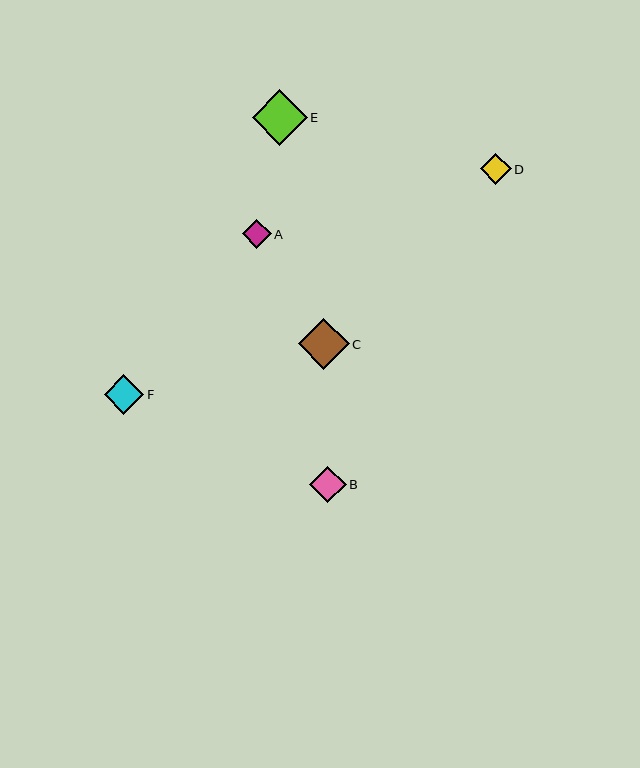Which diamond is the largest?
Diamond E is the largest with a size of approximately 55 pixels.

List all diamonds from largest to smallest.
From largest to smallest: E, C, F, B, D, A.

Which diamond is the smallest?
Diamond A is the smallest with a size of approximately 29 pixels.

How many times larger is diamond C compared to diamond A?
Diamond C is approximately 1.7 times the size of diamond A.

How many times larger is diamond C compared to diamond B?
Diamond C is approximately 1.4 times the size of diamond B.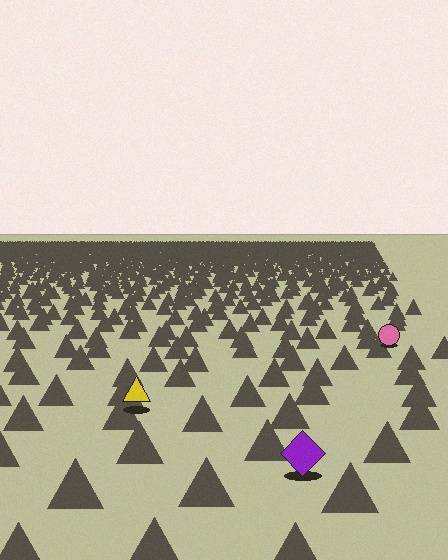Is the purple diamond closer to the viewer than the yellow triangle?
Yes. The purple diamond is closer — you can tell from the texture gradient: the ground texture is coarser near it.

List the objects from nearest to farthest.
From nearest to farthest: the purple diamond, the yellow triangle, the pink circle.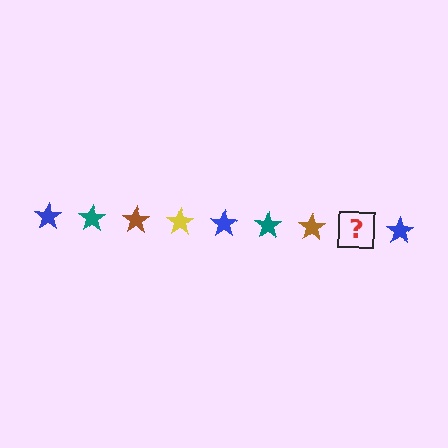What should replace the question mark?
The question mark should be replaced with a yellow star.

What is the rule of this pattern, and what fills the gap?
The rule is that the pattern cycles through blue, teal, brown, yellow stars. The gap should be filled with a yellow star.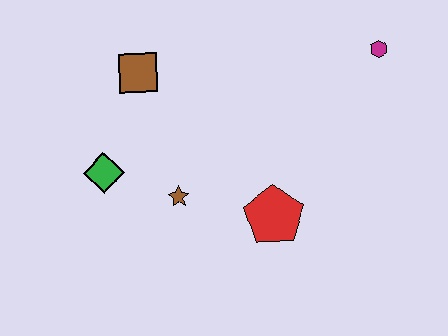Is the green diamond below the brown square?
Yes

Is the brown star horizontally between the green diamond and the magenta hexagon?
Yes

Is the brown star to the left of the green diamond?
No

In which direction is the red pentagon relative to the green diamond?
The red pentagon is to the right of the green diamond.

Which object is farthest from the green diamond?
The magenta hexagon is farthest from the green diamond.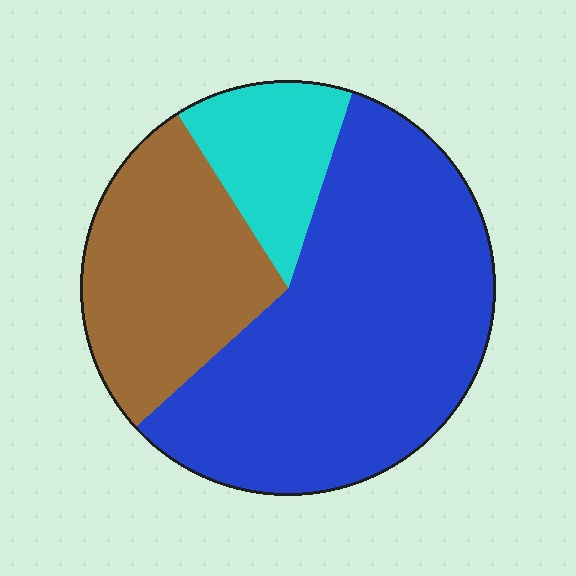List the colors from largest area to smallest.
From largest to smallest: blue, brown, cyan.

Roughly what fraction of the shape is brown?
Brown takes up about one quarter (1/4) of the shape.